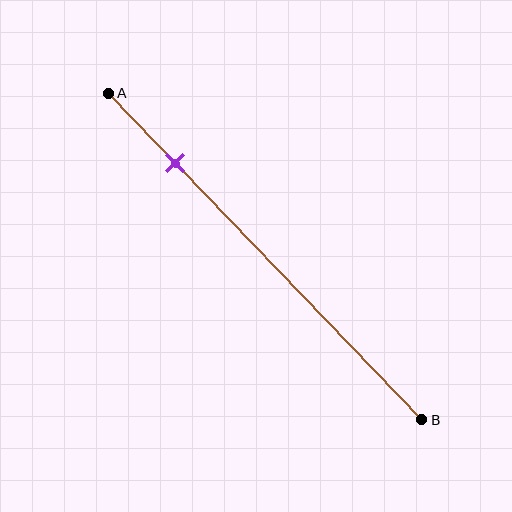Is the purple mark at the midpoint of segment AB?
No, the mark is at about 20% from A, not at the 50% midpoint.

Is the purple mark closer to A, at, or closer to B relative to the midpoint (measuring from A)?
The purple mark is closer to point A than the midpoint of segment AB.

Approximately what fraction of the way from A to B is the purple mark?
The purple mark is approximately 20% of the way from A to B.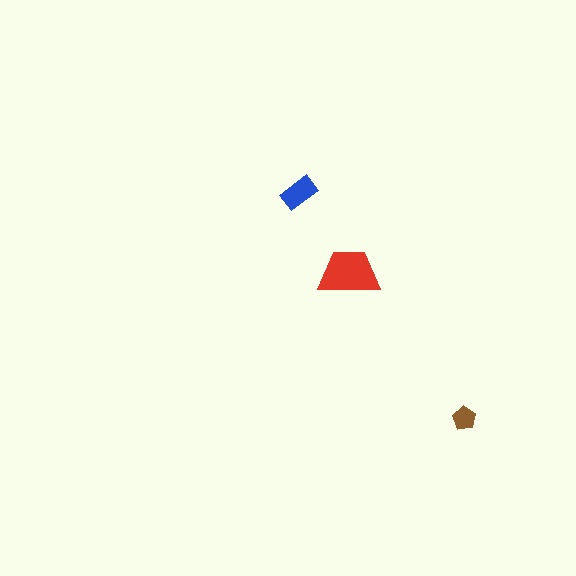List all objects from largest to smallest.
The red trapezoid, the blue rectangle, the brown pentagon.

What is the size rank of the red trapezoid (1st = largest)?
1st.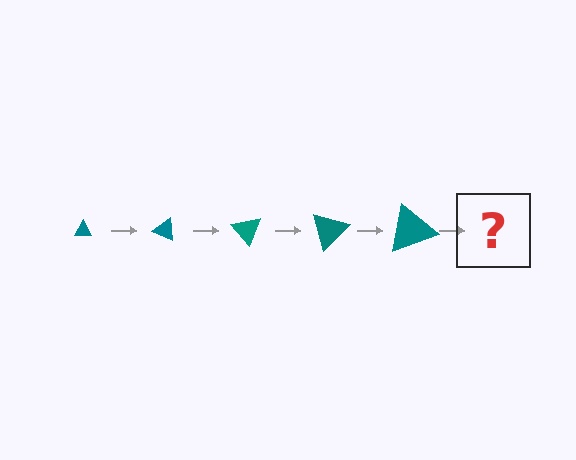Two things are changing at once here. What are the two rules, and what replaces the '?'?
The two rules are that the triangle grows larger each step and it rotates 25 degrees each step. The '?' should be a triangle, larger than the previous one and rotated 125 degrees from the start.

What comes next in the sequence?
The next element should be a triangle, larger than the previous one and rotated 125 degrees from the start.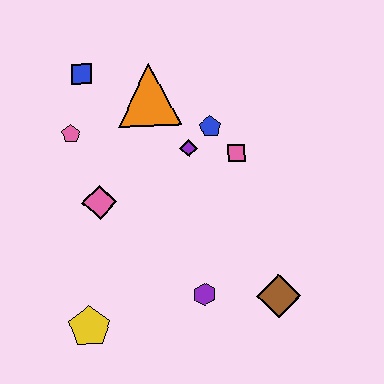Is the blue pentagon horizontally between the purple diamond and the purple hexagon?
No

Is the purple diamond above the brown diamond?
Yes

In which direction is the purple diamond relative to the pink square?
The purple diamond is to the left of the pink square.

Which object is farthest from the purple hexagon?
The blue square is farthest from the purple hexagon.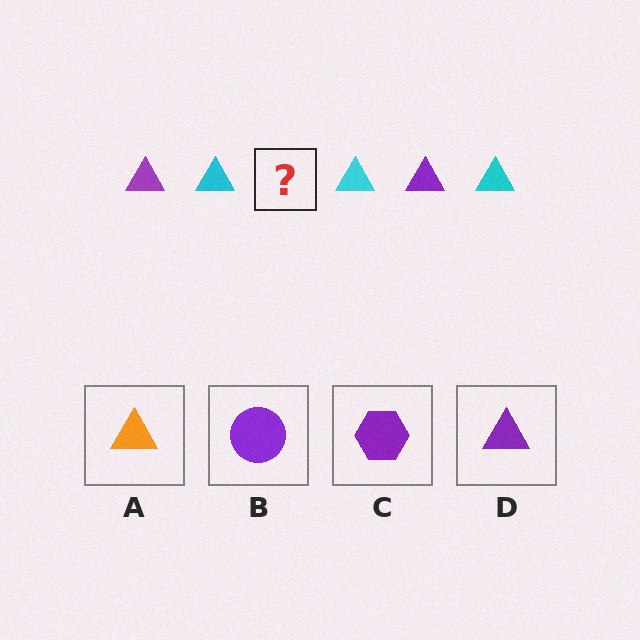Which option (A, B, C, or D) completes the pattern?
D.